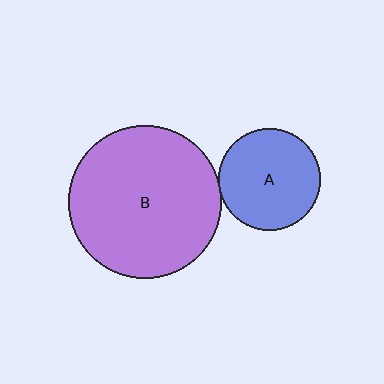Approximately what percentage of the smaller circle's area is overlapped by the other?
Approximately 5%.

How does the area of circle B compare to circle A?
Approximately 2.3 times.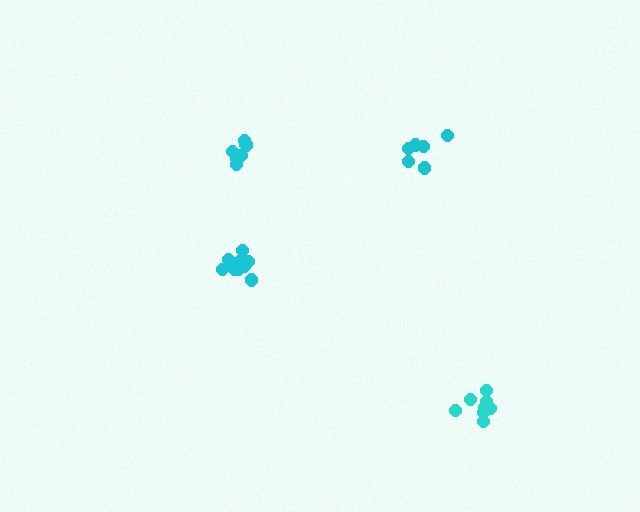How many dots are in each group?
Group 1: 7 dots, Group 2: 6 dots, Group 3: 10 dots, Group 4: 8 dots (31 total).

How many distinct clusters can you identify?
There are 4 distinct clusters.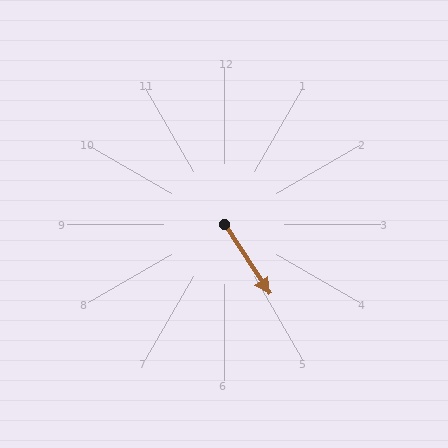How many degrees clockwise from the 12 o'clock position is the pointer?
Approximately 147 degrees.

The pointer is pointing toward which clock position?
Roughly 5 o'clock.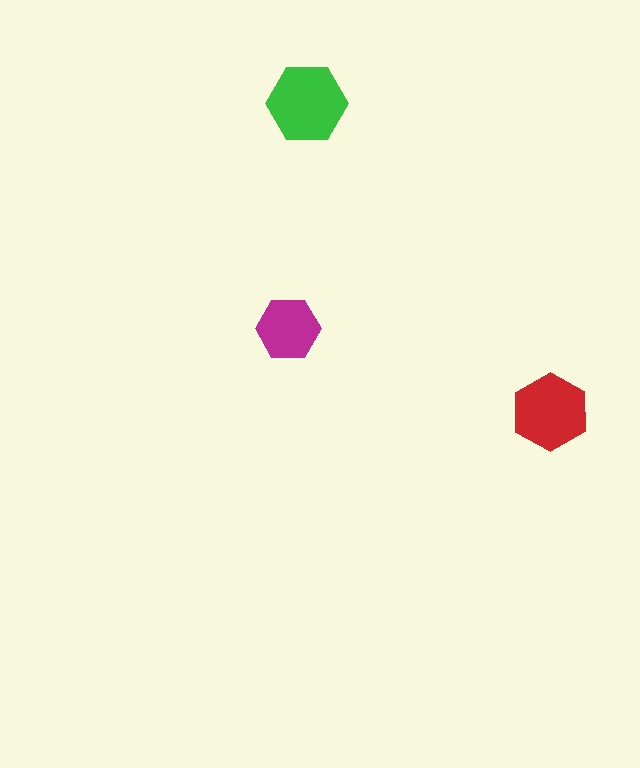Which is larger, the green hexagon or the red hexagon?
The green one.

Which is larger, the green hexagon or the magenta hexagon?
The green one.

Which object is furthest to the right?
The red hexagon is rightmost.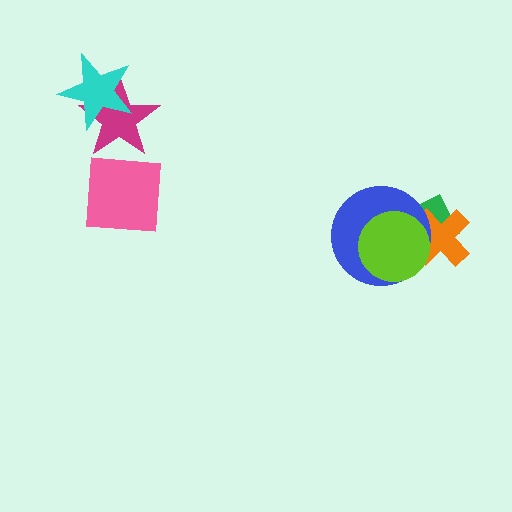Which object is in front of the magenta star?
The cyan star is in front of the magenta star.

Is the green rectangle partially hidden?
Yes, it is partially covered by another shape.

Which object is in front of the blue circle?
The lime circle is in front of the blue circle.